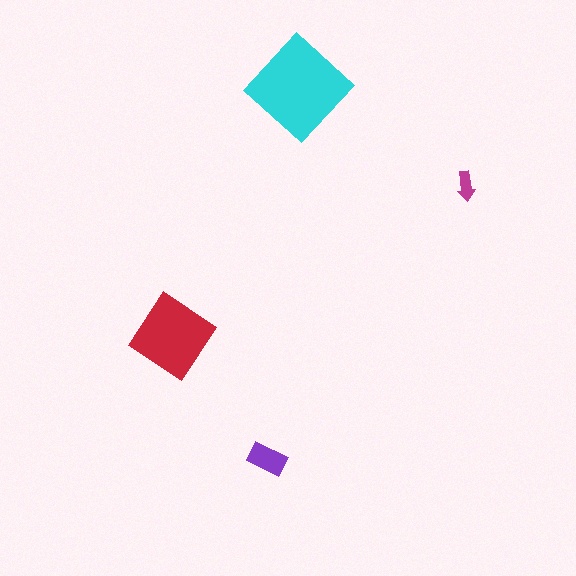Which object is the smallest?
The magenta arrow.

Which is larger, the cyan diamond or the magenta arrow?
The cyan diamond.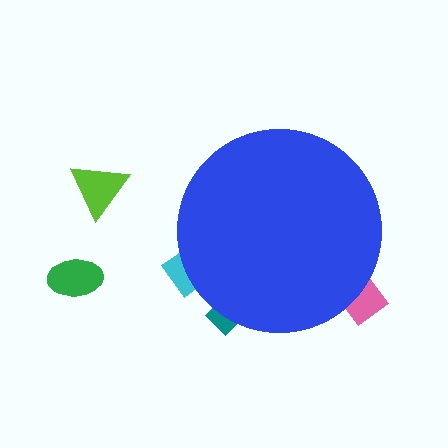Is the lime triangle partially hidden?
No, the lime triangle is fully visible.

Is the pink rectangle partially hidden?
Yes, the pink rectangle is partially hidden behind the blue circle.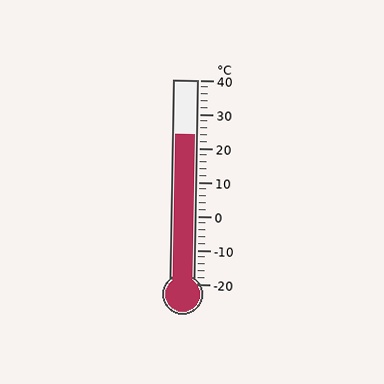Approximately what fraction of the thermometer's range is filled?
The thermometer is filled to approximately 75% of its range.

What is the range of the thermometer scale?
The thermometer scale ranges from -20°C to 40°C.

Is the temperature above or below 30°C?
The temperature is below 30°C.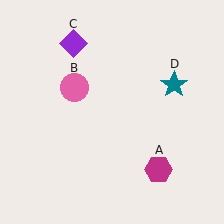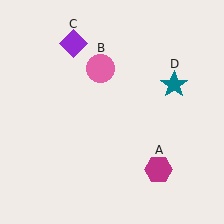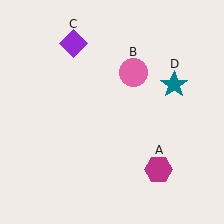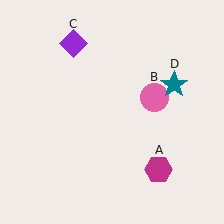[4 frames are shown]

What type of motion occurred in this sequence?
The pink circle (object B) rotated clockwise around the center of the scene.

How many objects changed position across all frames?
1 object changed position: pink circle (object B).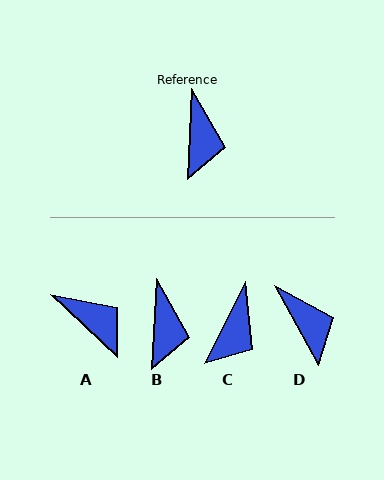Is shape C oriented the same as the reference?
No, it is off by about 24 degrees.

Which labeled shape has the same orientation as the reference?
B.